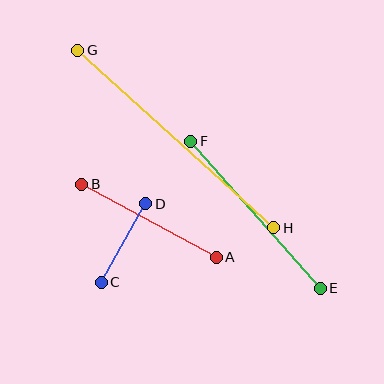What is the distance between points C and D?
The distance is approximately 90 pixels.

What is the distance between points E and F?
The distance is approximately 196 pixels.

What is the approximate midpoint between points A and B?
The midpoint is at approximately (149, 221) pixels.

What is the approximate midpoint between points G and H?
The midpoint is at approximately (176, 139) pixels.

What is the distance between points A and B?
The distance is approximately 153 pixels.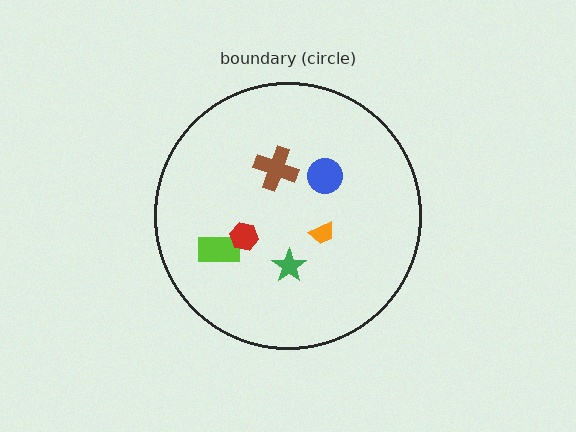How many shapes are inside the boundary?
6 inside, 0 outside.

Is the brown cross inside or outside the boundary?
Inside.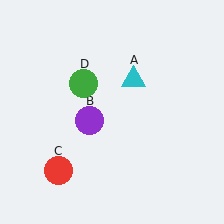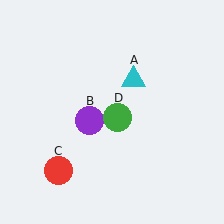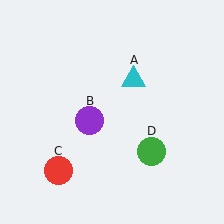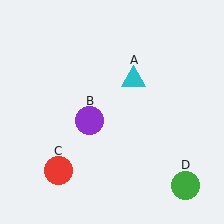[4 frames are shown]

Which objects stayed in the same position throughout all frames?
Cyan triangle (object A) and purple circle (object B) and red circle (object C) remained stationary.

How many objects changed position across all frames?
1 object changed position: green circle (object D).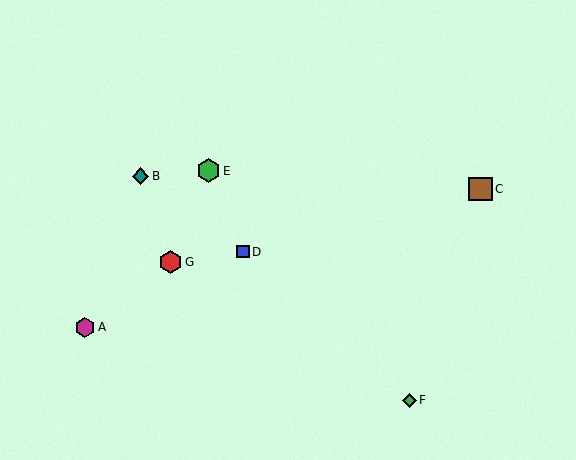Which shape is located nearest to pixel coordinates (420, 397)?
The green diamond (labeled F) at (409, 400) is nearest to that location.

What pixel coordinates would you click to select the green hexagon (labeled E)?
Click at (208, 171) to select the green hexagon E.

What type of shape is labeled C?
Shape C is a brown square.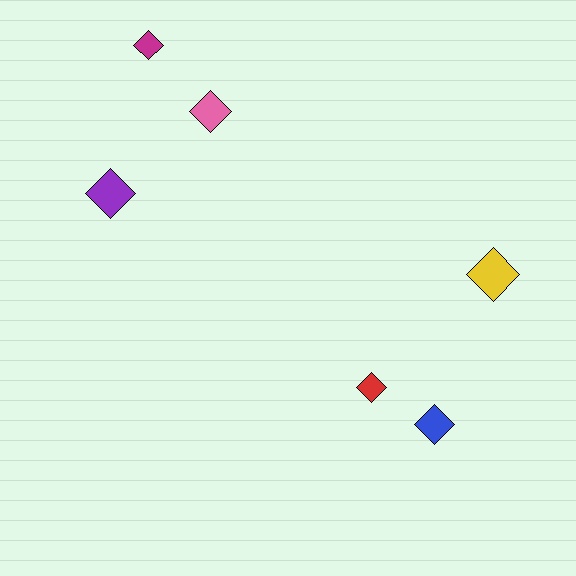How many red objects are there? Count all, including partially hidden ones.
There is 1 red object.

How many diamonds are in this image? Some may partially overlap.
There are 6 diamonds.